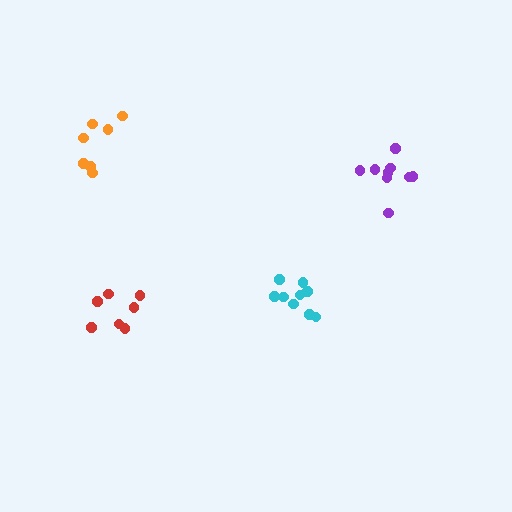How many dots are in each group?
Group 1: 7 dots, Group 2: 9 dots, Group 3: 7 dots, Group 4: 9 dots (32 total).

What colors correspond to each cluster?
The clusters are colored: red, purple, orange, cyan.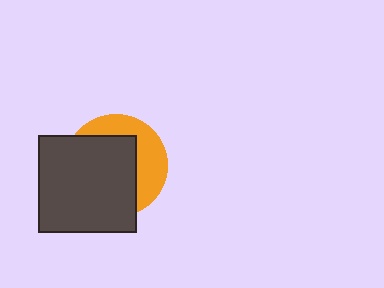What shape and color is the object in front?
The object in front is a dark gray square.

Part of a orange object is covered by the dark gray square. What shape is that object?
It is a circle.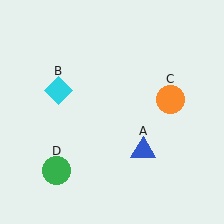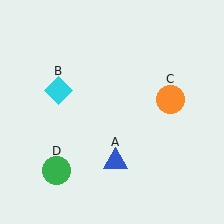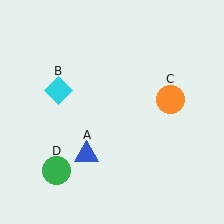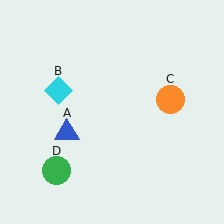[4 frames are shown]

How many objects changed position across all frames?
1 object changed position: blue triangle (object A).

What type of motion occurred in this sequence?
The blue triangle (object A) rotated clockwise around the center of the scene.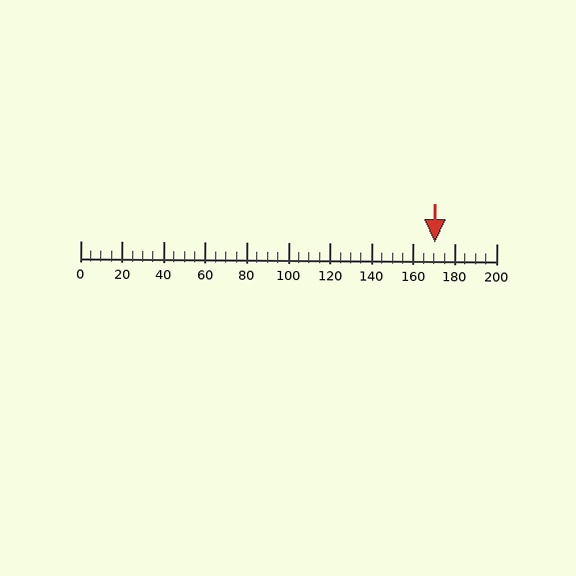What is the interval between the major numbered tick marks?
The major tick marks are spaced 20 units apart.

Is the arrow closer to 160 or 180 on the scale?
The arrow is closer to 180.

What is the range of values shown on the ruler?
The ruler shows values from 0 to 200.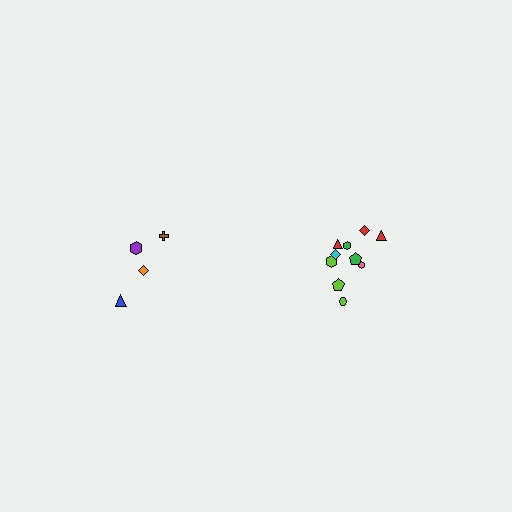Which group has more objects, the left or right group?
The right group.